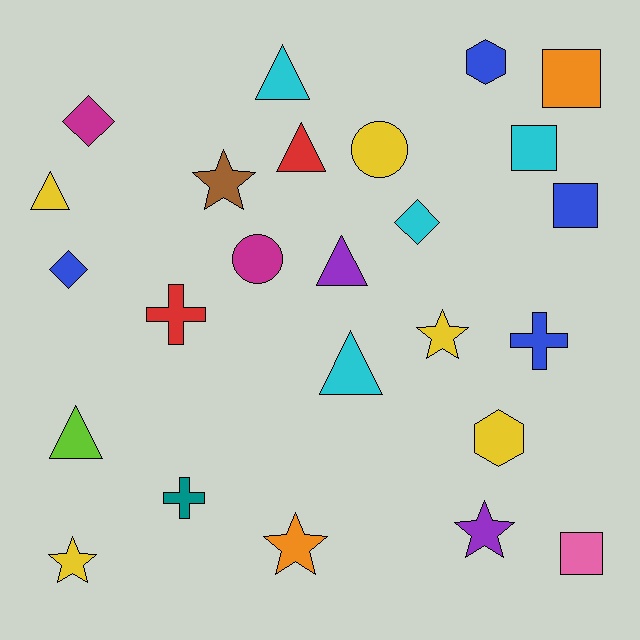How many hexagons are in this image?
There are 2 hexagons.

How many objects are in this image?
There are 25 objects.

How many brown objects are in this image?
There is 1 brown object.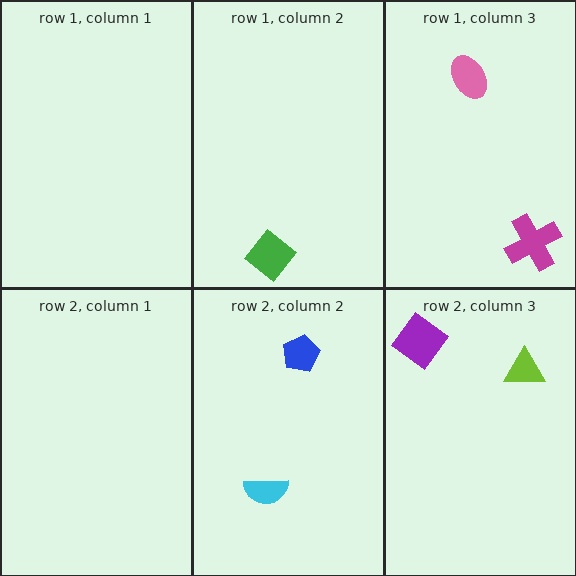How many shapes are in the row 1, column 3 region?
2.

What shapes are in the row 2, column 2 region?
The cyan semicircle, the blue pentagon.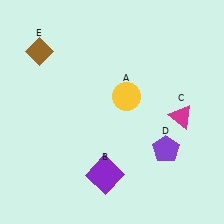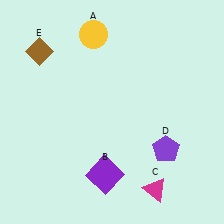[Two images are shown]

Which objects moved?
The objects that moved are: the yellow circle (A), the magenta triangle (C).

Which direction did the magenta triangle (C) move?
The magenta triangle (C) moved down.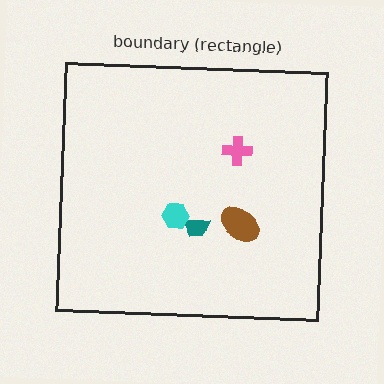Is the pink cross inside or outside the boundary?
Inside.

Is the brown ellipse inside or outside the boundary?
Inside.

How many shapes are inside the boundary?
4 inside, 0 outside.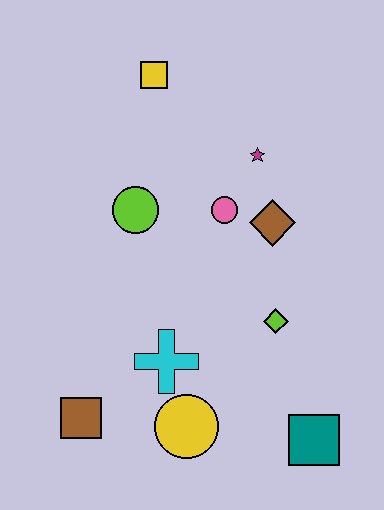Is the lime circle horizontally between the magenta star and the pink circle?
No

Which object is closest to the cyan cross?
The yellow circle is closest to the cyan cross.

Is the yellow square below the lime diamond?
No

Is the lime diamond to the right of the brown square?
Yes